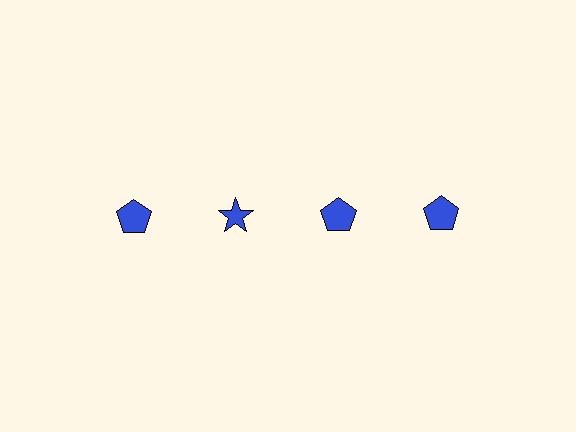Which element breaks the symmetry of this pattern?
The blue star in the top row, second from left column breaks the symmetry. All other shapes are blue pentagons.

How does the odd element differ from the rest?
It has a different shape: star instead of pentagon.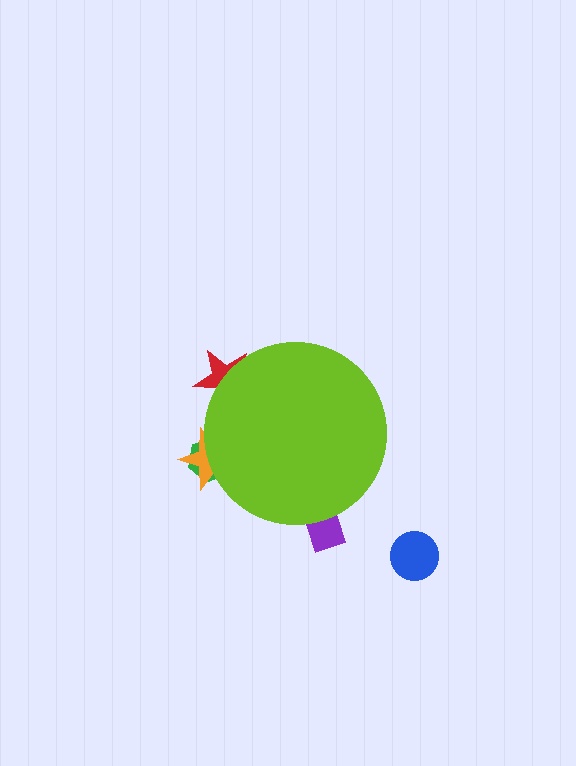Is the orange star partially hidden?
Yes, the orange star is partially hidden behind the lime circle.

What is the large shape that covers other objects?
A lime circle.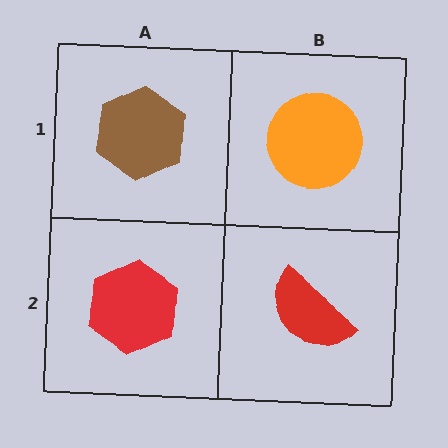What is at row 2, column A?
A red hexagon.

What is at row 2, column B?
A red semicircle.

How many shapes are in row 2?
2 shapes.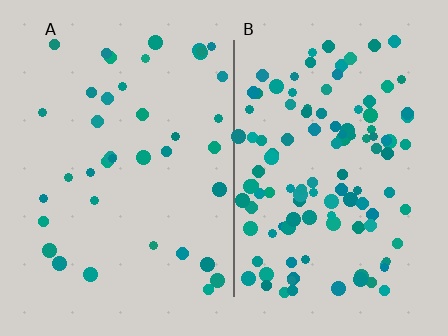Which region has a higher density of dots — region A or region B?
B (the right).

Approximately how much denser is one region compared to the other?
Approximately 2.9× — region B over region A.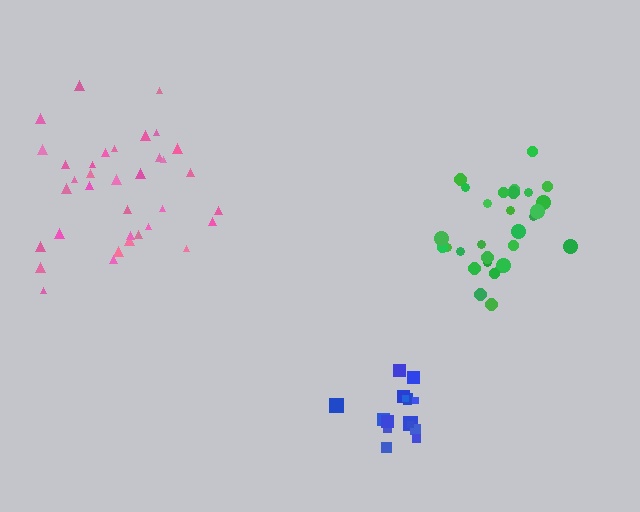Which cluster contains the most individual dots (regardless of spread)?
Pink (35).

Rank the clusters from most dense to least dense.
blue, green, pink.